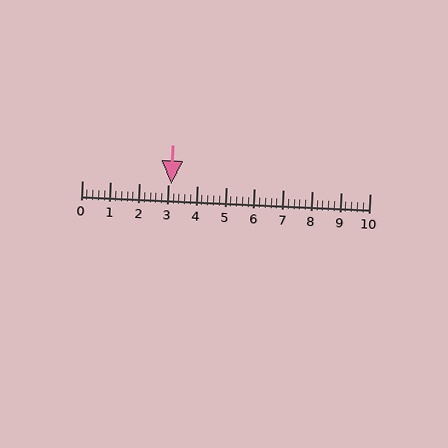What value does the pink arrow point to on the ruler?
The pink arrow points to approximately 3.1.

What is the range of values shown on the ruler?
The ruler shows values from 0 to 10.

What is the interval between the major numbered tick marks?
The major tick marks are spaced 1 units apart.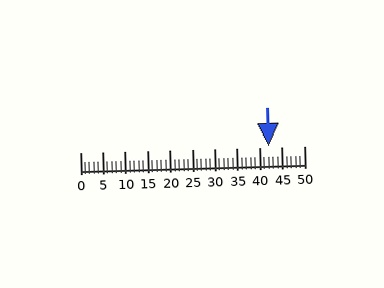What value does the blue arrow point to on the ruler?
The blue arrow points to approximately 42.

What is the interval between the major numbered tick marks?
The major tick marks are spaced 5 units apart.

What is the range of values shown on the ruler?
The ruler shows values from 0 to 50.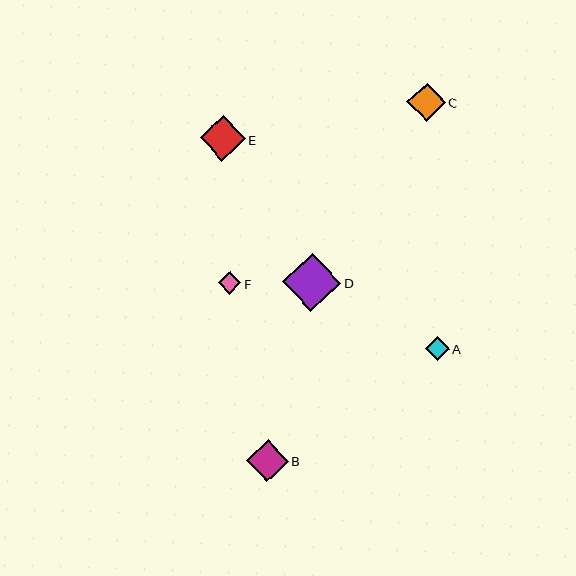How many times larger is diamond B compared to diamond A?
Diamond B is approximately 1.8 times the size of diamond A.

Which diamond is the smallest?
Diamond F is the smallest with a size of approximately 22 pixels.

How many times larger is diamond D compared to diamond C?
Diamond D is approximately 1.5 times the size of diamond C.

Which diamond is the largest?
Diamond D is the largest with a size of approximately 58 pixels.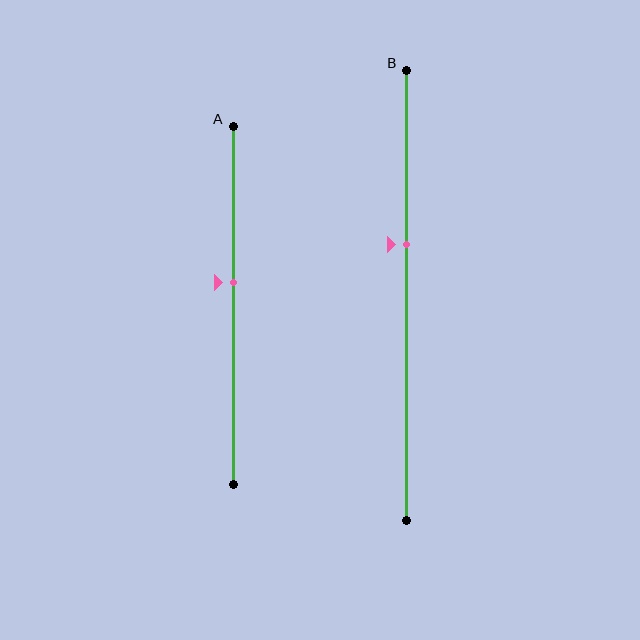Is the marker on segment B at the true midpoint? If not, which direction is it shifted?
No, the marker on segment B is shifted upward by about 11% of the segment length.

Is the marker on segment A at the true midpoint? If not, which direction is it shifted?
No, the marker on segment A is shifted upward by about 6% of the segment length.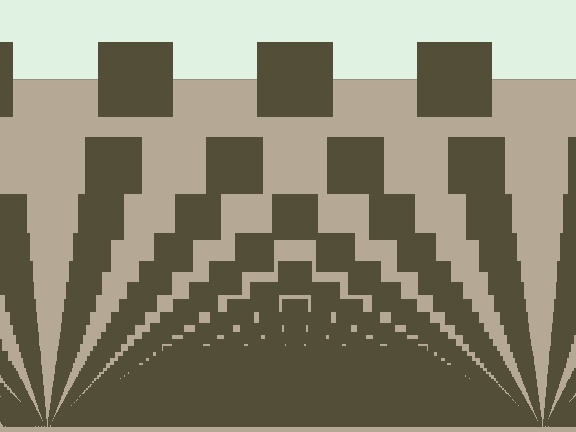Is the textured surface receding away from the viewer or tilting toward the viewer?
The surface appears to tilt toward the viewer. Texture elements get larger and sparser toward the top.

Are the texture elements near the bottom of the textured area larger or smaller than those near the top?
Smaller. The gradient is inverted — elements near the bottom are smaller and denser.